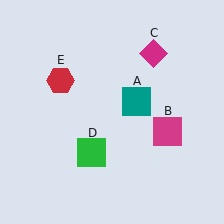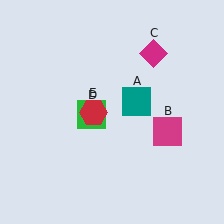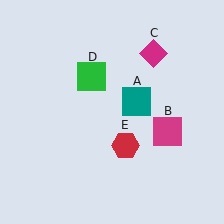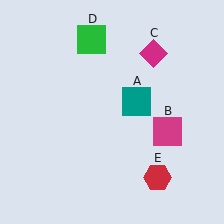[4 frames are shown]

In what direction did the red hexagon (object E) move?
The red hexagon (object E) moved down and to the right.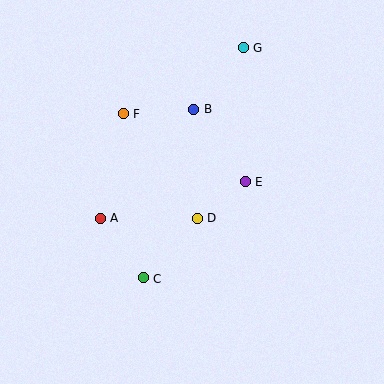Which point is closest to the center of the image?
Point D at (197, 218) is closest to the center.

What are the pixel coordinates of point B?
Point B is at (194, 109).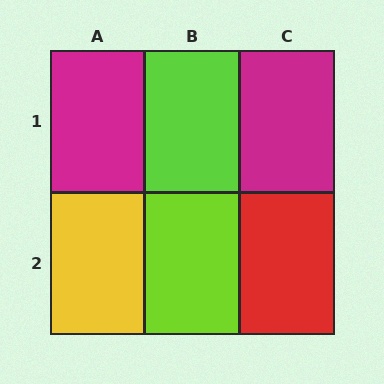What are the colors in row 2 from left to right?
Yellow, lime, red.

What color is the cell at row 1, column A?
Magenta.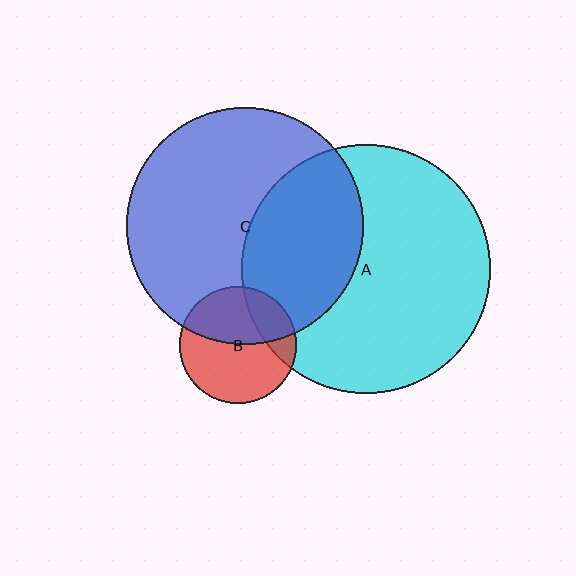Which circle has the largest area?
Circle A (cyan).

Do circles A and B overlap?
Yes.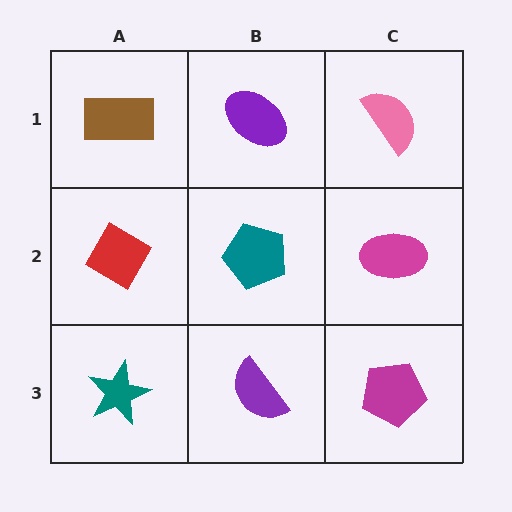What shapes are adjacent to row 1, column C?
A magenta ellipse (row 2, column C), a purple ellipse (row 1, column B).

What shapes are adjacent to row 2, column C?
A pink semicircle (row 1, column C), a magenta pentagon (row 3, column C), a teal pentagon (row 2, column B).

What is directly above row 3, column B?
A teal pentagon.